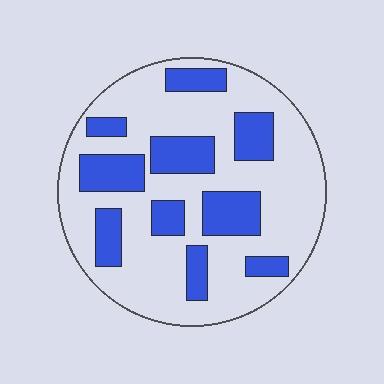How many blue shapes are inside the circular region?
10.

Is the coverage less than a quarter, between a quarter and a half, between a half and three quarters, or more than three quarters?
Between a quarter and a half.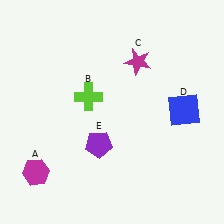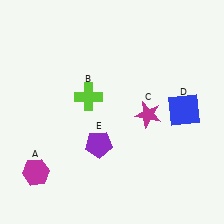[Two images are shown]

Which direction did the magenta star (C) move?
The magenta star (C) moved down.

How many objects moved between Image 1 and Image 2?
1 object moved between the two images.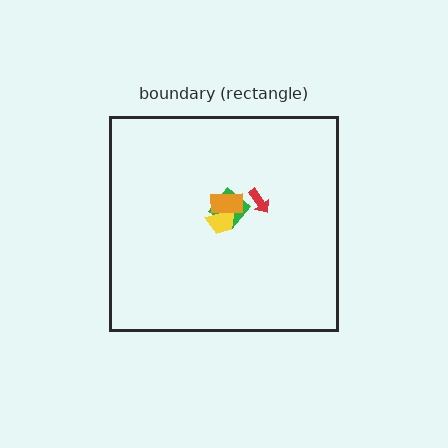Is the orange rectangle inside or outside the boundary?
Inside.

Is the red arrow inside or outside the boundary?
Inside.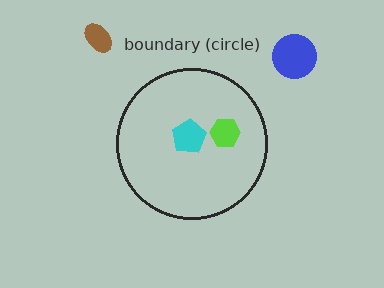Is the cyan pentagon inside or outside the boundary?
Inside.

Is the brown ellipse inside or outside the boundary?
Outside.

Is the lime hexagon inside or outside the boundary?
Inside.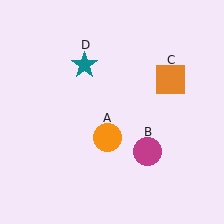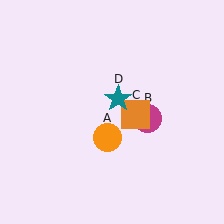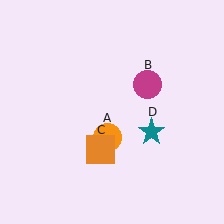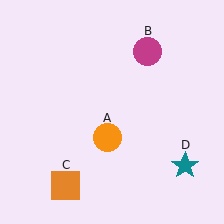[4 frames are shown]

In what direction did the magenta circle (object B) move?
The magenta circle (object B) moved up.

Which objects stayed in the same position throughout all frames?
Orange circle (object A) remained stationary.